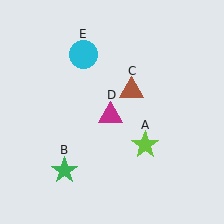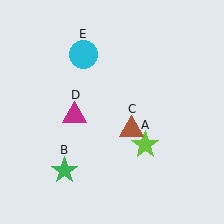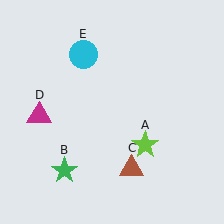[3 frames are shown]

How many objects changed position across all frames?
2 objects changed position: brown triangle (object C), magenta triangle (object D).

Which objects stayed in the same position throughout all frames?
Lime star (object A) and green star (object B) and cyan circle (object E) remained stationary.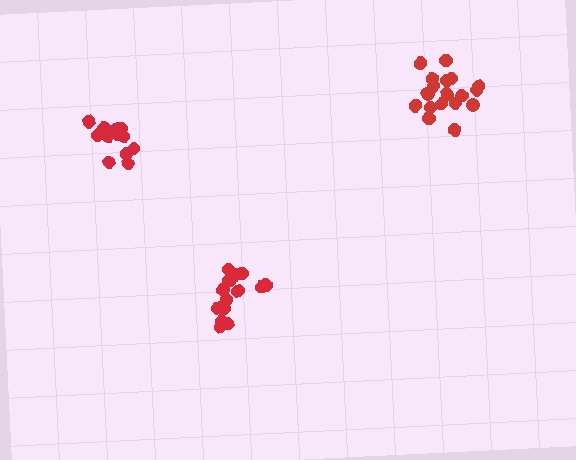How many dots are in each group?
Group 1: 14 dots, Group 2: 14 dots, Group 3: 18 dots (46 total).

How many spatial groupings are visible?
There are 3 spatial groupings.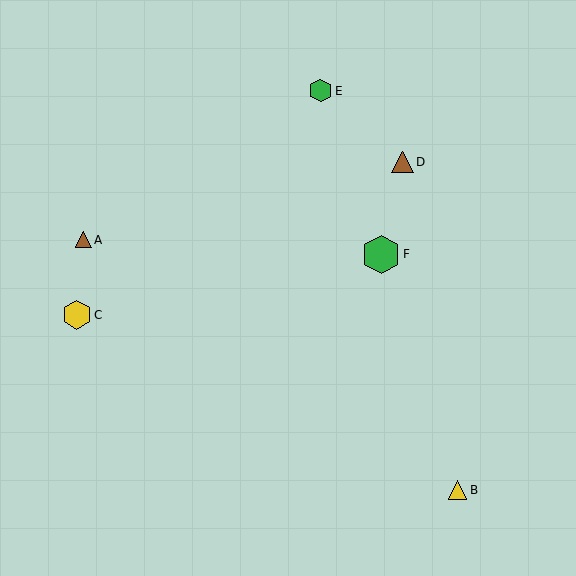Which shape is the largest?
The green hexagon (labeled F) is the largest.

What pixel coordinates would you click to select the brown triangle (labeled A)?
Click at (83, 240) to select the brown triangle A.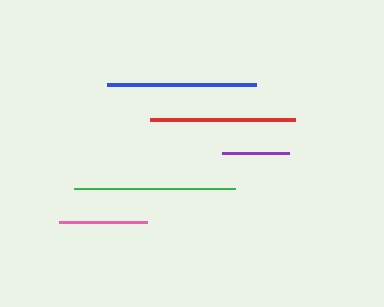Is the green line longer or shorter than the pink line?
The green line is longer than the pink line.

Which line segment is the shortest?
The purple line is the shortest at approximately 67 pixels.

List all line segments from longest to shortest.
From longest to shortest: green, blue, red, pink, purple.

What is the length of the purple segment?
The purple segment is approximately 67 pixels long.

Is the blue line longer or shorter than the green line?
The green line is longer than the blue line.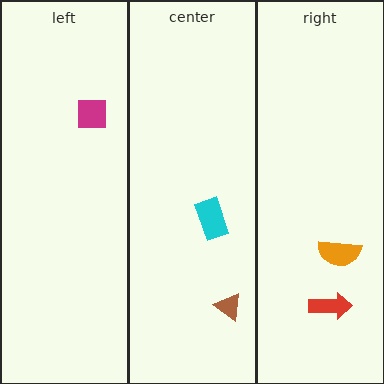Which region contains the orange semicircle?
The right region.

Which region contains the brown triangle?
The center region.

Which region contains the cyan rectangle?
The center region.